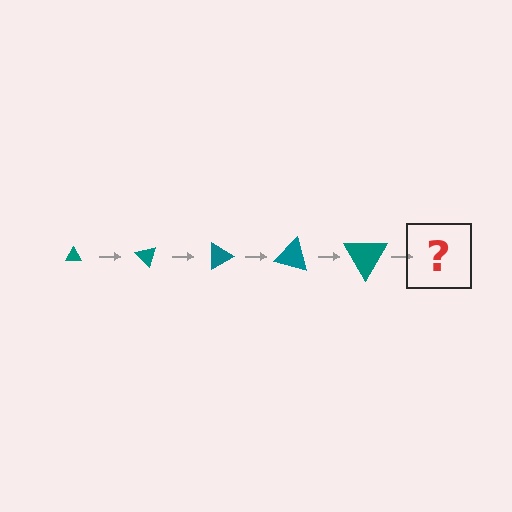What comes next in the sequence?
The next element should be a triangle, larger than the previous one and rotated 225 degrees from the start.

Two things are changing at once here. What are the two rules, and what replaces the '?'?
The two rules are that the triangle grows larger each step and it rotates 45 degrees each step. The '?' should be a triangle, larger than the previous one and rotated 225 degrees from the start.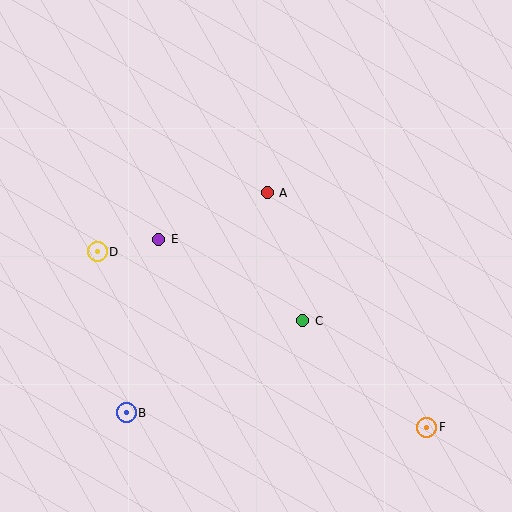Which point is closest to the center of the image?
Point A at (267, 193) is closest to the center.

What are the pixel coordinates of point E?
Point E is at (159, 239).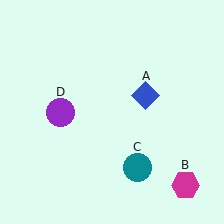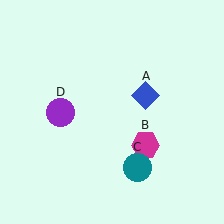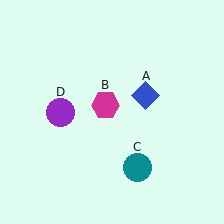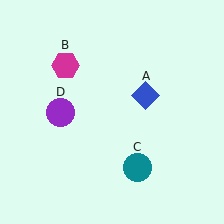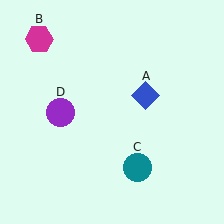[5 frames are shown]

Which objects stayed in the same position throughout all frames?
Blue diamond (object A) and teal circle (object C) and purple circle (object D) remained stationary.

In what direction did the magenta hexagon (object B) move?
The magenta hexagon (object B) moved up and to the left.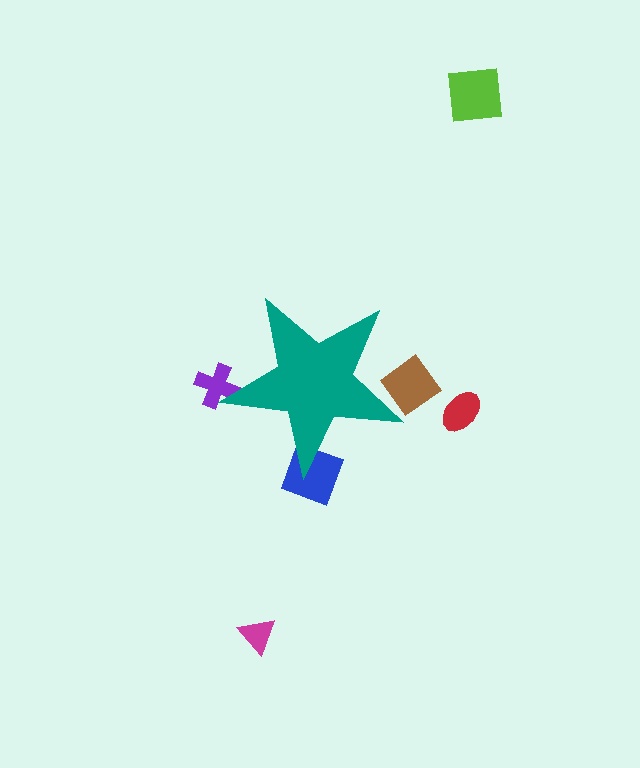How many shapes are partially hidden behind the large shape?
3 shapes are partially hidden.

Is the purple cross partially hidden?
Yes, the purple cross is partially hidden behind the teal star.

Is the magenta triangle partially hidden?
No, the magenta triangle is fully visible.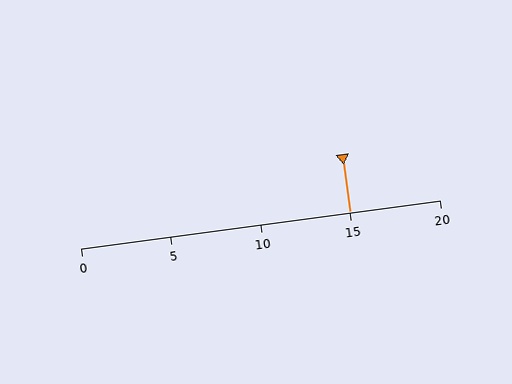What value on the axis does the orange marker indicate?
The marker indicates approximately 15.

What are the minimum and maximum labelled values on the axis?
The axis runs from 0 to 20.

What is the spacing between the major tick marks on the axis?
The major ticks are spaced 5 apart.